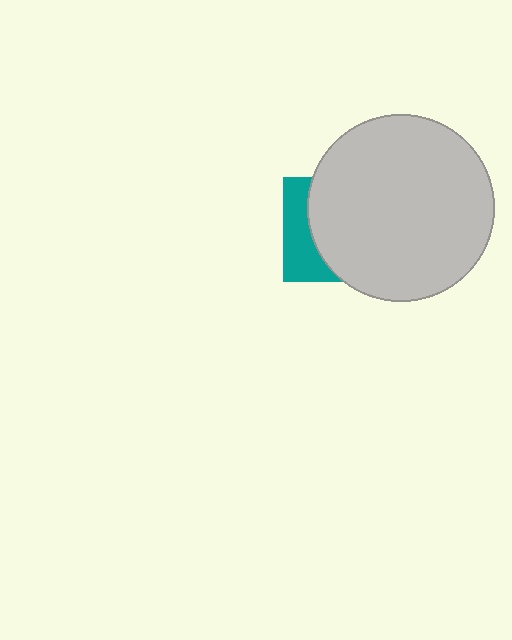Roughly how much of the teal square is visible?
A small part of it is visible (roughly 31%).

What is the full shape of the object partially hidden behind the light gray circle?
The partially hidden object is a teal square.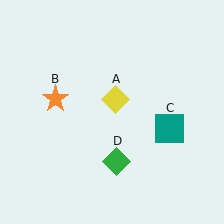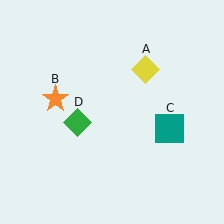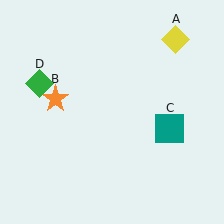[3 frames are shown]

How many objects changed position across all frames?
2 objects changed position: yellow diamond (object A), green diamond (object D).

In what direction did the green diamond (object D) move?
The green diamond (object D) moved up and to the left.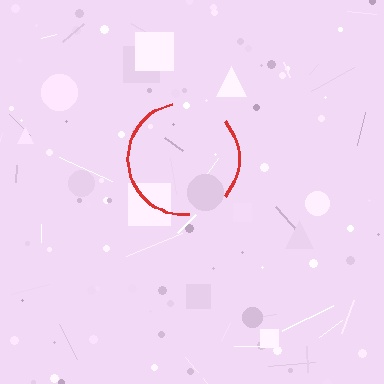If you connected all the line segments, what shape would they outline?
They would outline a circle.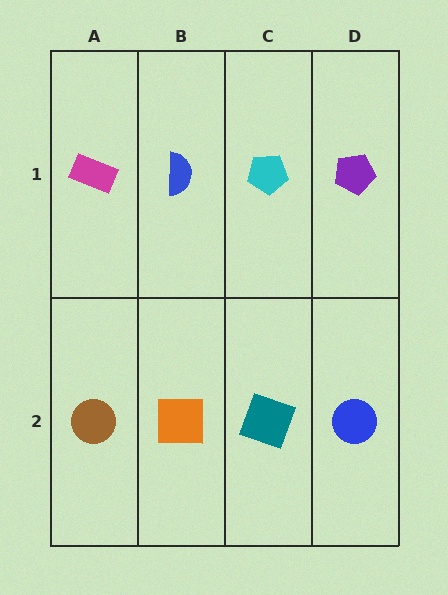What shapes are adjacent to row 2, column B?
A blue semicircle (row 1, column B), a brown circle (row 2, column A), a teal square (row 2, column C).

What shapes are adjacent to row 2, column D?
A purple pentagon (row 1, column D), a teal square (row 2, column C).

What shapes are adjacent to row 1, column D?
A blue circle (row 2, column D), a cyan pentagon (row 1, column C).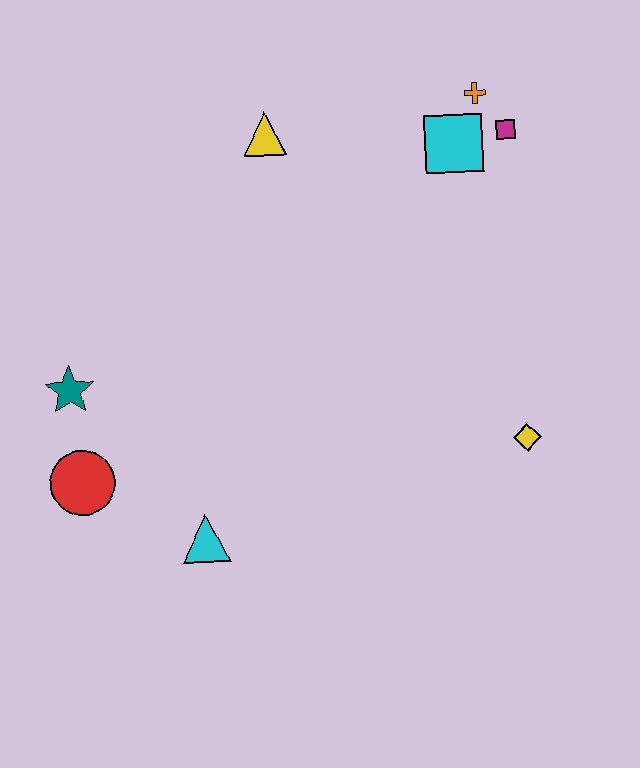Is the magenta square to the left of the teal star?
No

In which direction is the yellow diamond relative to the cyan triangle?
The yellow diamond is to the right of the cyan triangle.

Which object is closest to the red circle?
The teal star is closest to the red circle.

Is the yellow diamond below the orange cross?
Yes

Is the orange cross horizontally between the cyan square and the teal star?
No